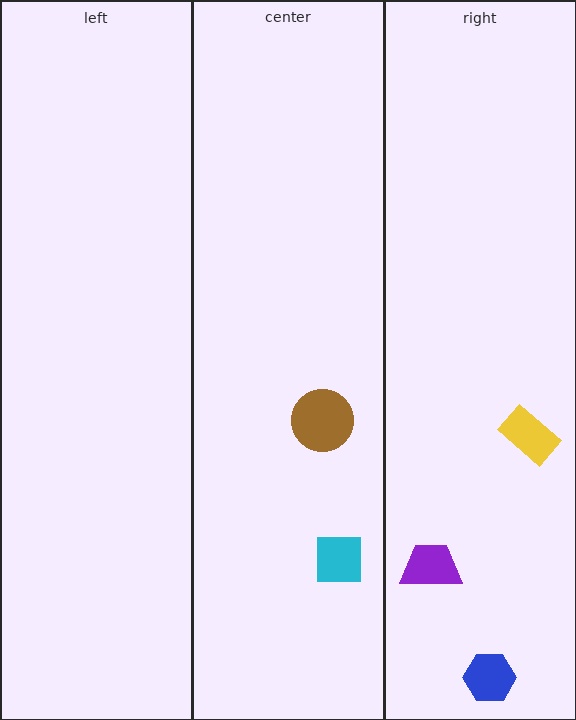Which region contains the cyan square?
The center region.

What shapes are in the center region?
The brown circle, the cyan square.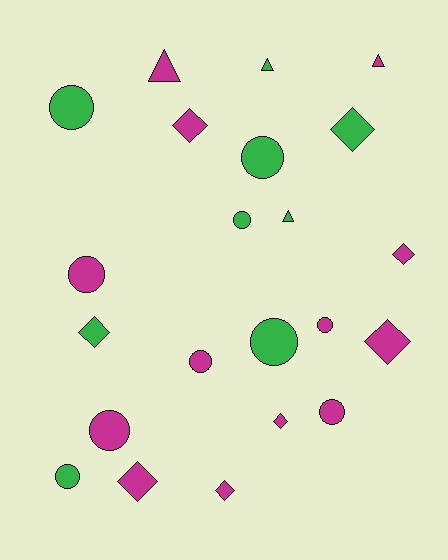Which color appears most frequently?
Magenta, with 13 objects.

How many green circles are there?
There are 5 green circles.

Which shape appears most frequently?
Circle, with 10 objects.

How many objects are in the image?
There are 22 objects.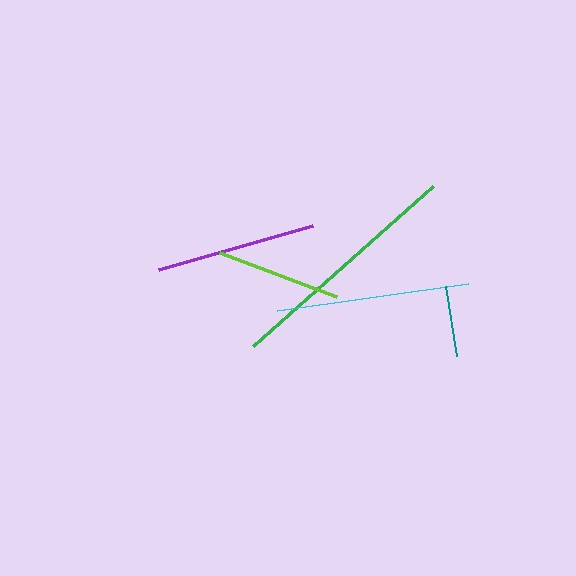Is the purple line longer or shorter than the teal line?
The purple line is longer than the teal line.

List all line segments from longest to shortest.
From longest to shortest: green, cyan, purple, lime, teal.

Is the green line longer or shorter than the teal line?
The green line is longer than the teal line.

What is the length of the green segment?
The green segment is approximately 241 pixels long.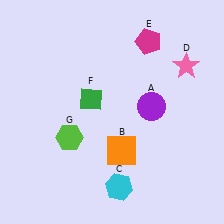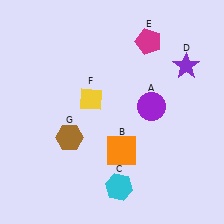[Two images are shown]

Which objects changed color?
D changed from pink to purple. F changed from green to yellow. G changed from lime to brown.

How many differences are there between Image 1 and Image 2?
There are 3 differences between the two images.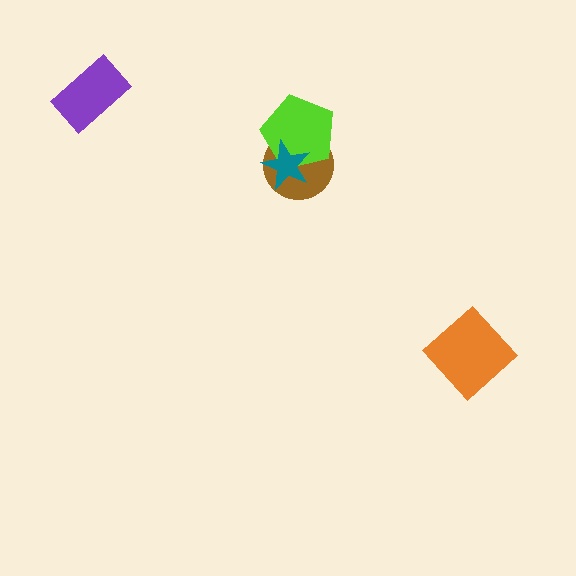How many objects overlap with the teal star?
2 objects overlap with the teal star.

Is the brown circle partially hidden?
Yes, it is partially covered by another shape.